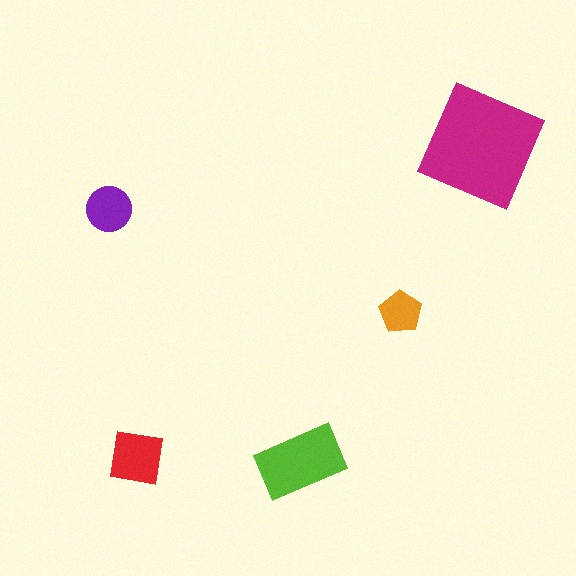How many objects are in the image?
There are 5 objects in the image.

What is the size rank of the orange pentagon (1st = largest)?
5th.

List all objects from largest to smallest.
The magenta square, the lime rectangle, the red square, the purple circle, the orange pentagon.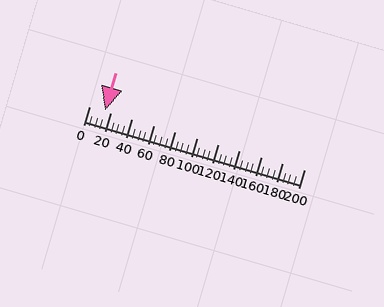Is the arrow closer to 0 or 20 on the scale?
The arrow is closer to 20.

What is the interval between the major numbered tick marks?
The major tick marks are spaced 20 units apart.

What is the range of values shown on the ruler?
The ruler shows values from 0 to 200.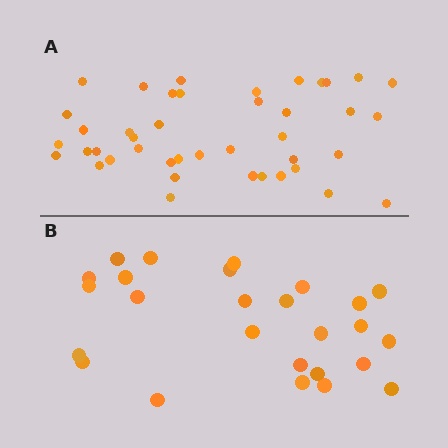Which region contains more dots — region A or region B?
Region A (the top region) has more dots.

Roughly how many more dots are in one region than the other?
Region A has approximately 15 more dots than region B.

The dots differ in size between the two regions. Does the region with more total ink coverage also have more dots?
No. Region B has more total ink coverage because its dots are larger, but region A actually contains more individual dots. Total area can be misleading — the number of items is what matters here.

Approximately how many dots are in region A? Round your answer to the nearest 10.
About 40 dots. (The exact count is 42, which rounds to 40.)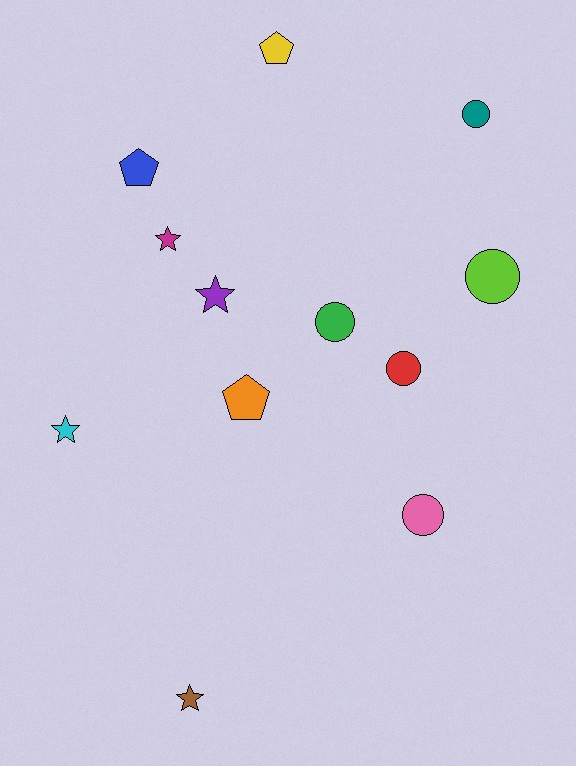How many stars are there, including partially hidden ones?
There are 4 stars.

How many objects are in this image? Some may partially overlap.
There are 12 objects.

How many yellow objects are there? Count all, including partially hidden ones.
There is 1 yellow object.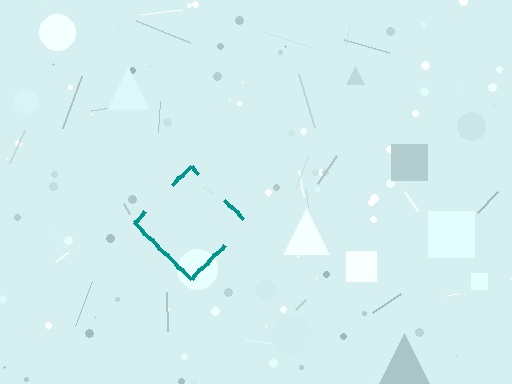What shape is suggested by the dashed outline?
The dashed outline suggests a diamond.